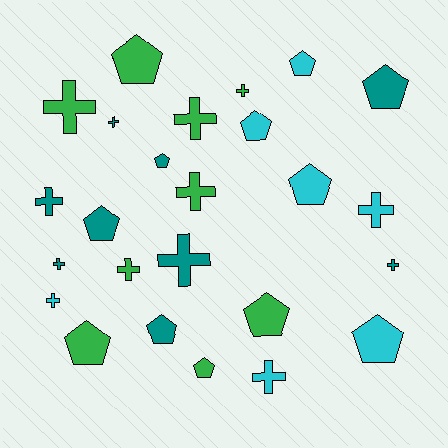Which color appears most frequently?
Teal, with 9 objects.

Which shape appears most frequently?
Cross, with 13 objects.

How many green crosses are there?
There are 5 green crosses.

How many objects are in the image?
There are 25 objects.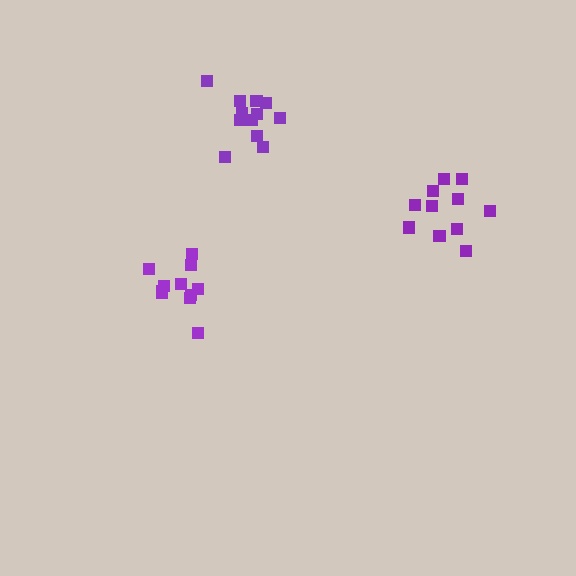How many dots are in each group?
Group 1: 12 dots, Group 2: 11 dots, Group 3: 11 dots (34 total).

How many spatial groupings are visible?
There are 3 spatial groupings.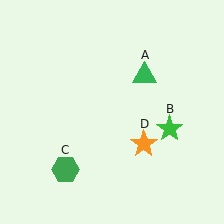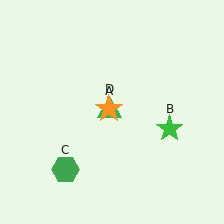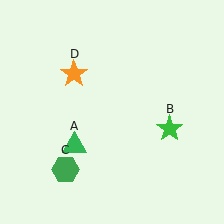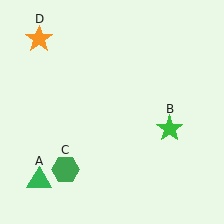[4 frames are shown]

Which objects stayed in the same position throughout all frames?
Green star (object B) and green hexagon (object C) remained stationary.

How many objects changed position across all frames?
2 objects changed position: green triangle (object A), orange star (object D).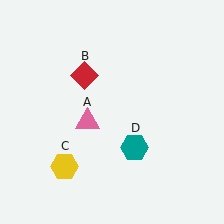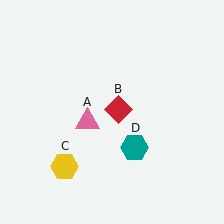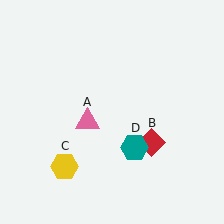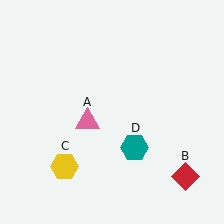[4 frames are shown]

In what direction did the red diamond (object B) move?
The red diamond (object B) moved down and to the right.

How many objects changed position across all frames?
1 object changed position: red diamond (object B).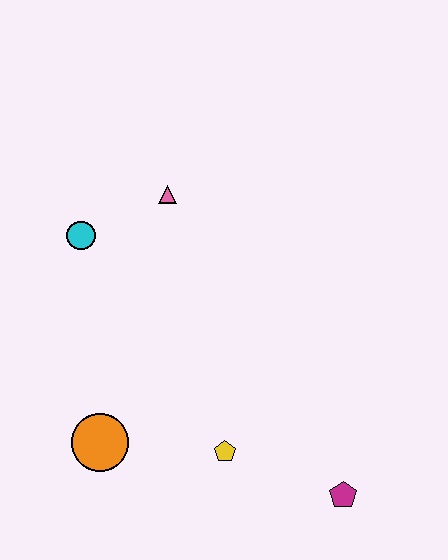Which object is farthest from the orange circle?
The pink triangle is farthest from the orange circle.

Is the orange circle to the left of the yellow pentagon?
Yes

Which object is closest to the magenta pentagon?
The yellow pentagon is closest to the magenta pentagon.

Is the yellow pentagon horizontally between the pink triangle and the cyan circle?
No